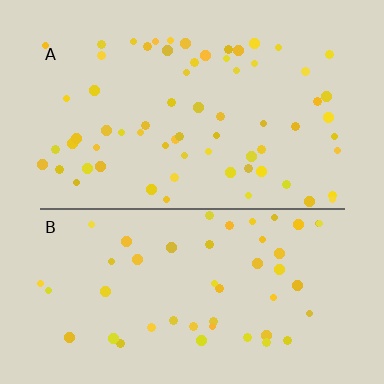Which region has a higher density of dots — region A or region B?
A (the top).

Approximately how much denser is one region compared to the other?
Approximately 1.4× — region A over region B.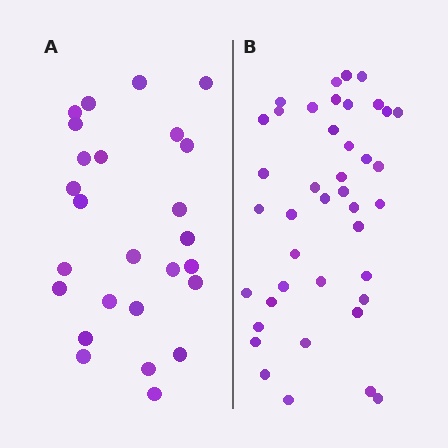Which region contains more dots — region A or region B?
Region B (the right region) has more dots.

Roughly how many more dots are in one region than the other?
Region B has approximately 15 more dots than region A.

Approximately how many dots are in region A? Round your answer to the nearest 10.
About 30 dots. (The exact count is 26, which rounds to 30.)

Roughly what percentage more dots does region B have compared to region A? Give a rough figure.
About 60% more.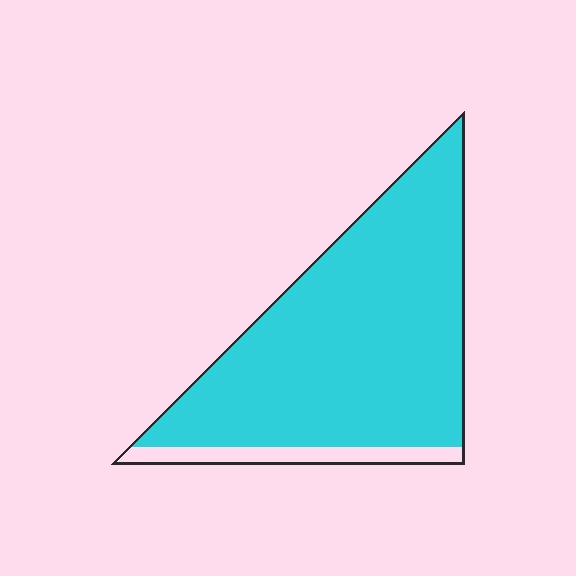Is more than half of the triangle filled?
Yes.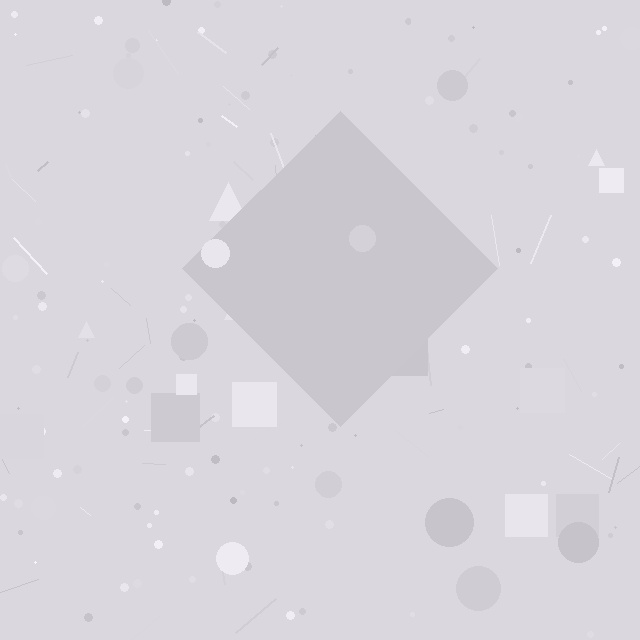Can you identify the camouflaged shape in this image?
The camouflaged shape is a diamond.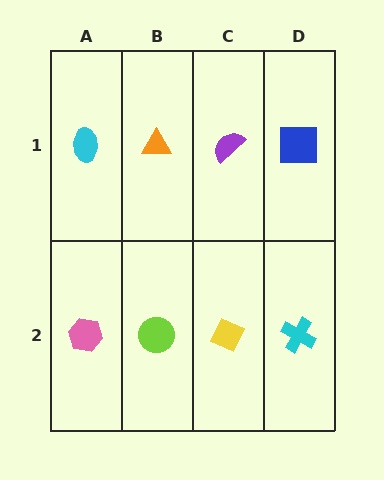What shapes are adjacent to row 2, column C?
A purple semicircle (row 1, column C), a lime circle (row 2, column B), a cyan cross (row 2, column D).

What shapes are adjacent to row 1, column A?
A pink hexagon (row 2, column A), an orange triangle (row 1, column B).